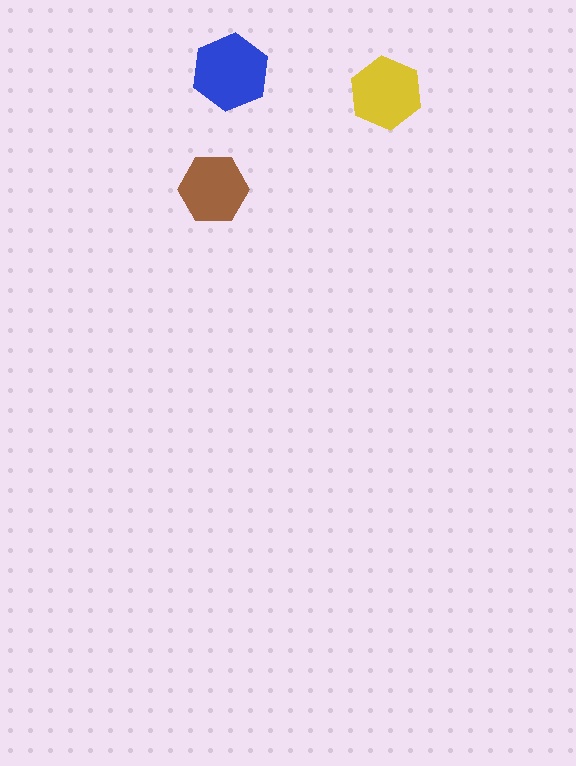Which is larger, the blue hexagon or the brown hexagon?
The blue one.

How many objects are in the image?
There are 3 objects in the image.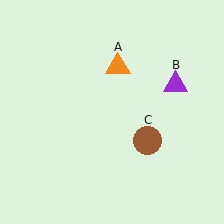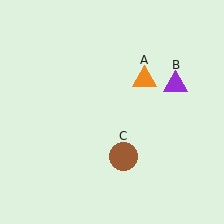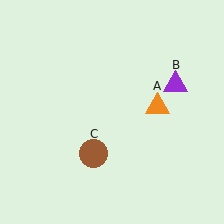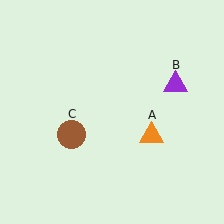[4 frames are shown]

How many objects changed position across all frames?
2 objects changed position: orange triangle (object A), brown circle (object C).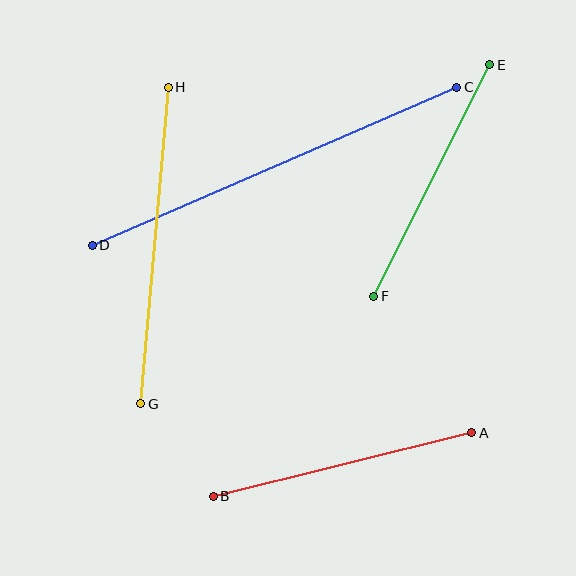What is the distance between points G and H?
The distance is approximately 318 pixels.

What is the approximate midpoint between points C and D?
The midpoint is at approximately (274, 166) pixels.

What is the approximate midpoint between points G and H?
The midpoint is at approximately (154, 245) pixels.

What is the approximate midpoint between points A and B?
The midpoint is at approximately (343, 465) pixels.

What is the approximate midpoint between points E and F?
The midpoint is at approximately (432, 180) pixels.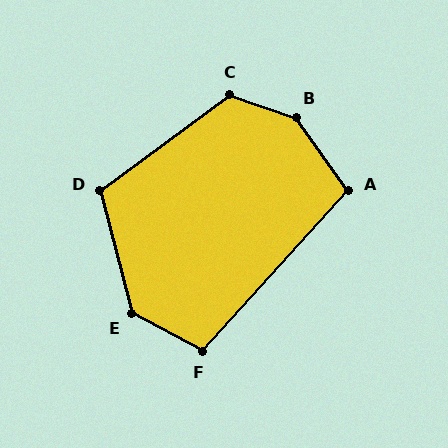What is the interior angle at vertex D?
Approximately 112 degrees (obtuse).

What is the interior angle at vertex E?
Approximately 132 degrees (obtuse).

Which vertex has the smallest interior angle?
A, at approximately 102 degrees.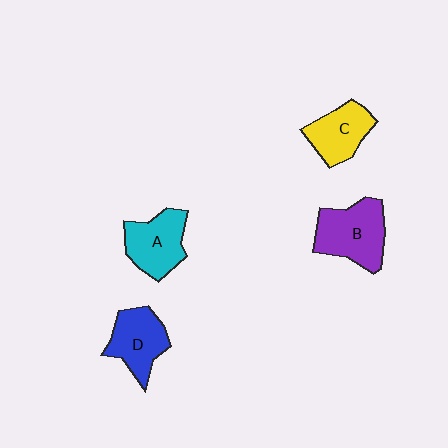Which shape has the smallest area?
Shape C (yellow).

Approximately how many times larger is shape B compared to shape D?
Approximately 1.2 times.